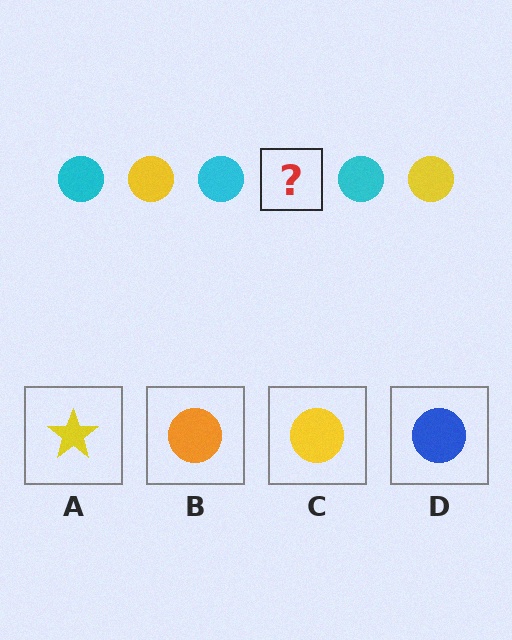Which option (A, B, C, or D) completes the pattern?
C.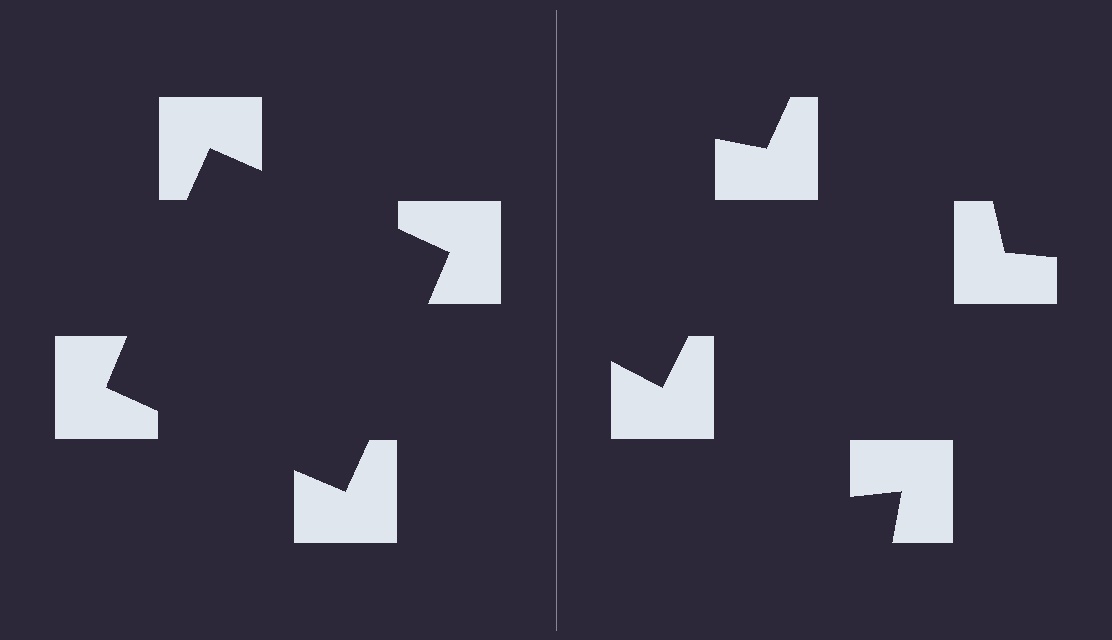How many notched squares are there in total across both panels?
8 — 4 on each side.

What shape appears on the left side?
An illusory square.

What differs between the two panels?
The notched squares are positioned identically on both sides; only the wedge orientations differ. On the left they align to a square; on the right they are misaligned.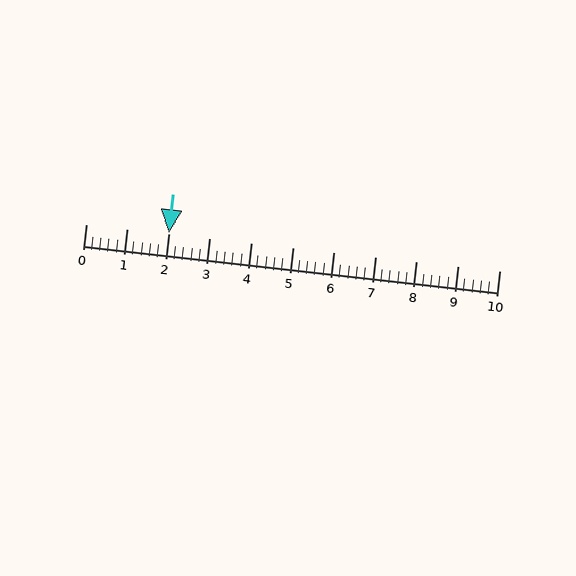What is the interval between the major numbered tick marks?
The major tick marks are spaced 1 units apart.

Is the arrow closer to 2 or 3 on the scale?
The arrow is closer to 2.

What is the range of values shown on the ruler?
The ruler shows values from 0 to 10.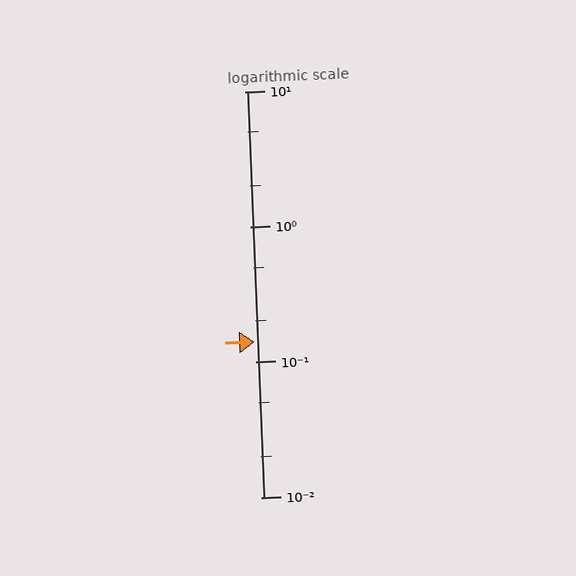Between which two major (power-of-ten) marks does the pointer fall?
The pointer is between 0.1 and 1.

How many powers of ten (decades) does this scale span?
The scale spans 3 decades, from 0.01 to 10.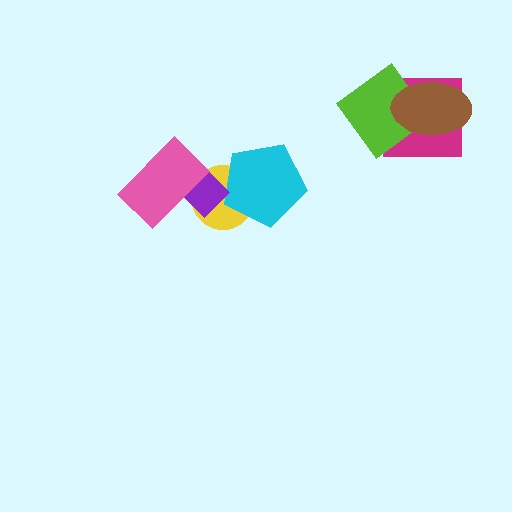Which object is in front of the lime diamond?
The brown ellipse is in front of the lime diamond.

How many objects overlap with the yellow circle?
3 objects overlap with the yellow circle.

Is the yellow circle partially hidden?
Yes, it is partially covered by another shape.